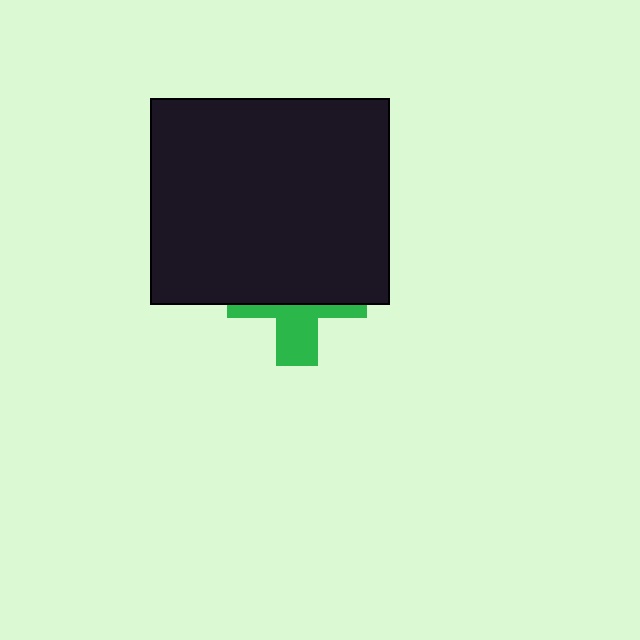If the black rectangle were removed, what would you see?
You would see the complete green cross.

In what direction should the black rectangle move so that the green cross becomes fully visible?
The black rectangle should move up. That is the shortest direction to clear the overlap and leave the green cross fully visible.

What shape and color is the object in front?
The object in front is a black rectangle.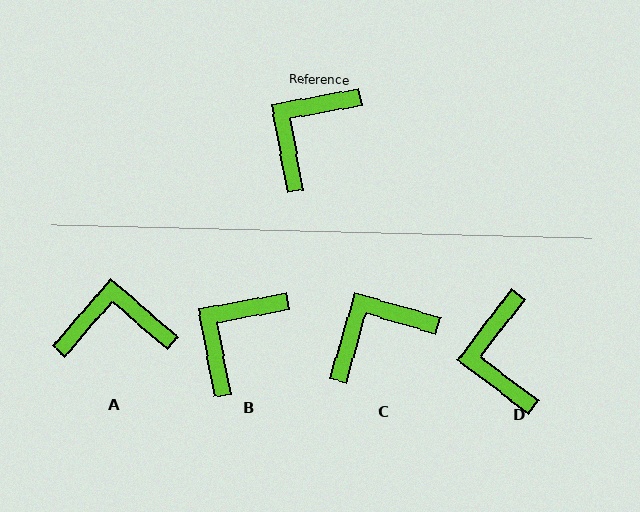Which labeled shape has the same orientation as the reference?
B.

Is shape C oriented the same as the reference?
No, it is off by about 27 degrees.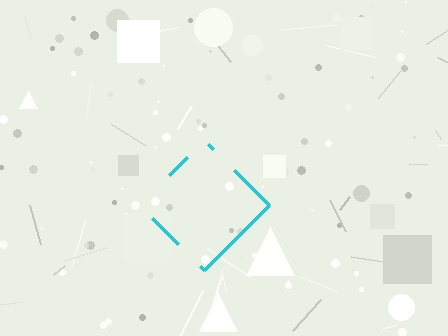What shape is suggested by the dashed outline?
The dashed outline suggests a diamond.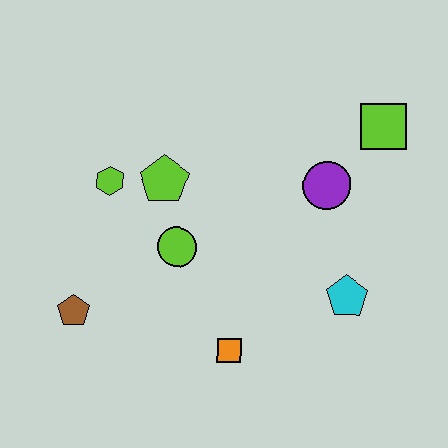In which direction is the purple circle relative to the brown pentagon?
The purple circle is to the right of the brown pentagon.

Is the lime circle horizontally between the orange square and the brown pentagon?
Yes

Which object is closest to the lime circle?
The lime pentagon is closest to the lime circle.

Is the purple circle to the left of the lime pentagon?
No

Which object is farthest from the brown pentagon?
The lime square is farthest from the brown pentagon.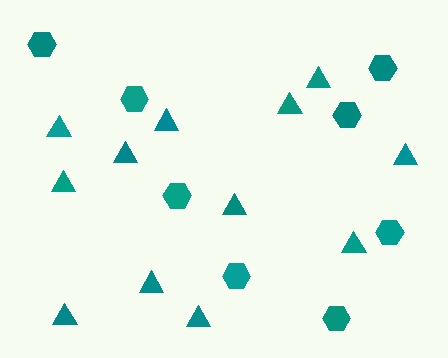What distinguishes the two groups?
There are 2 groups: one group of hexagons (8) and one group of triangles (12).